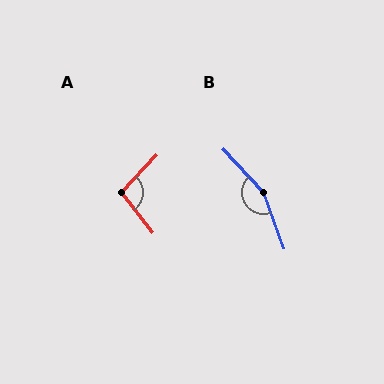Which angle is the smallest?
A, at approximately 99 degrees.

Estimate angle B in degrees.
Approximately 156 degrees.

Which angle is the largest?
B, at approximately 156 degrees.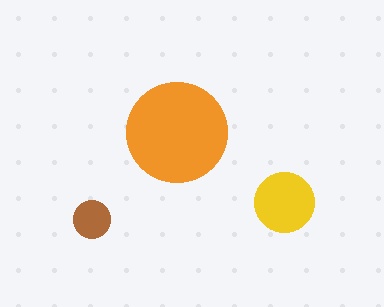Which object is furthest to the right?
The yellow circle is rightmost.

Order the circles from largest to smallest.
the orange one, the yellow one, the brown one.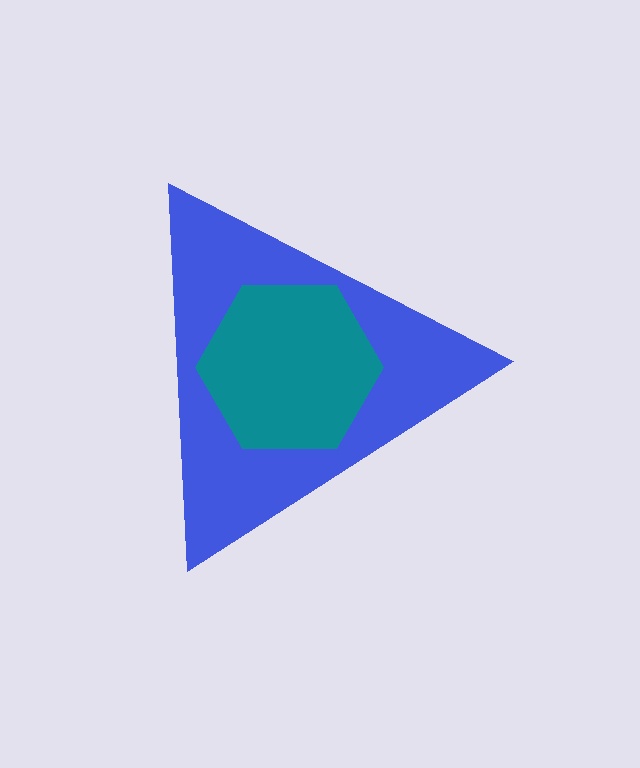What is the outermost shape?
The blue triangle.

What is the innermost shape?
The teal hexagon.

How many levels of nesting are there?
2.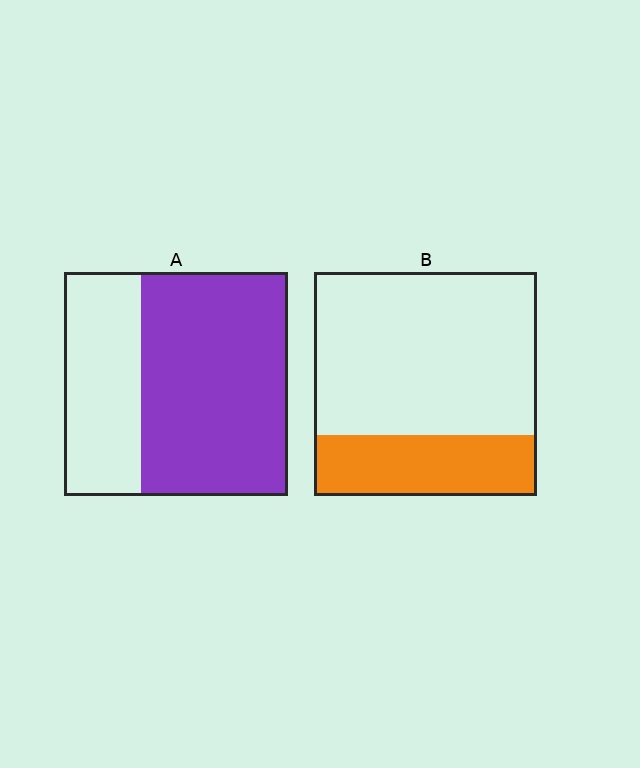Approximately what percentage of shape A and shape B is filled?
A is approximately 65% and B is approximately 25%.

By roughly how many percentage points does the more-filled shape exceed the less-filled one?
By roughly 40 percentage points (A over B).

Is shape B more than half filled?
No.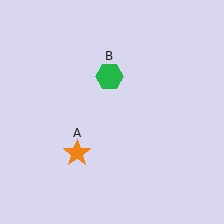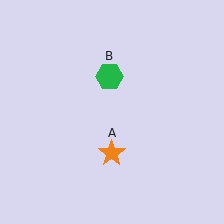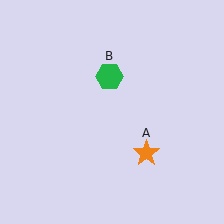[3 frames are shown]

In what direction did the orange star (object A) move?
The orange star (object A) moved right.